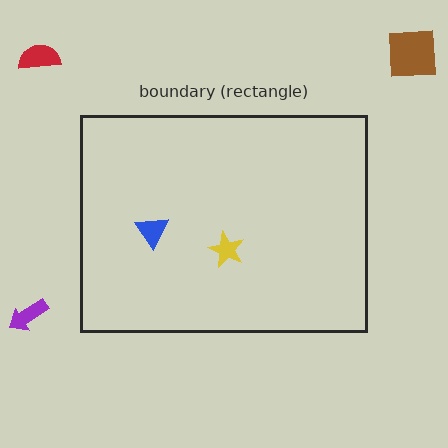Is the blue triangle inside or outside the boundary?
Inside.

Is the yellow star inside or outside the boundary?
Inside.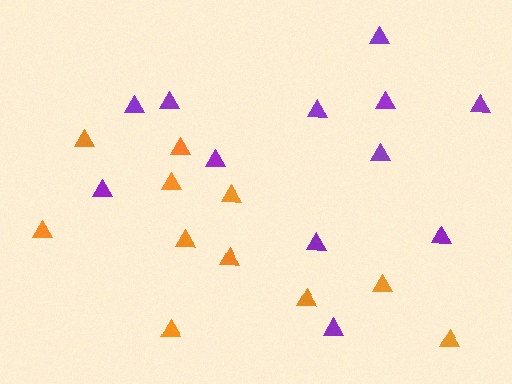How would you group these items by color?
There are 2 groups: one group of orange triangles (11) and one group of purple triangles (12).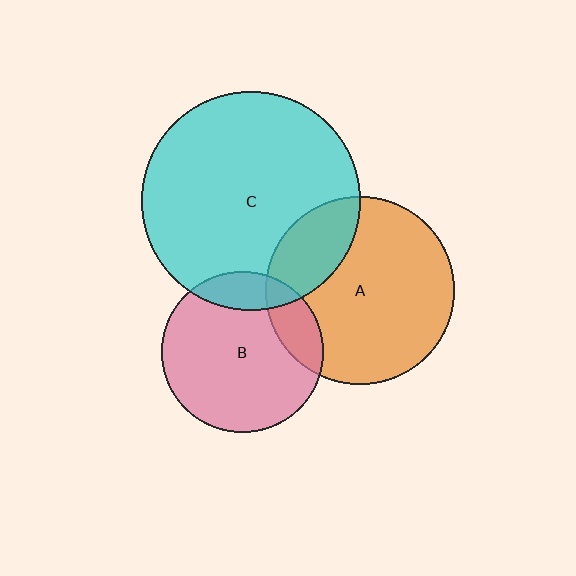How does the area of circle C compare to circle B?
Approximately 1.8 times.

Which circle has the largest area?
Circle C (cyan).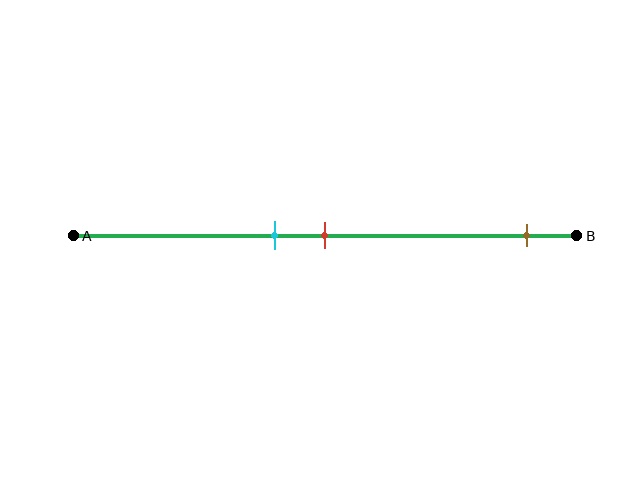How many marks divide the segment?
There are 3 marks dividing the segment.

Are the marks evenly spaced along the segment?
No, the marks are not evenly spaced.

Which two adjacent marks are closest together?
The cyan and red marks are the closest adjacent pair.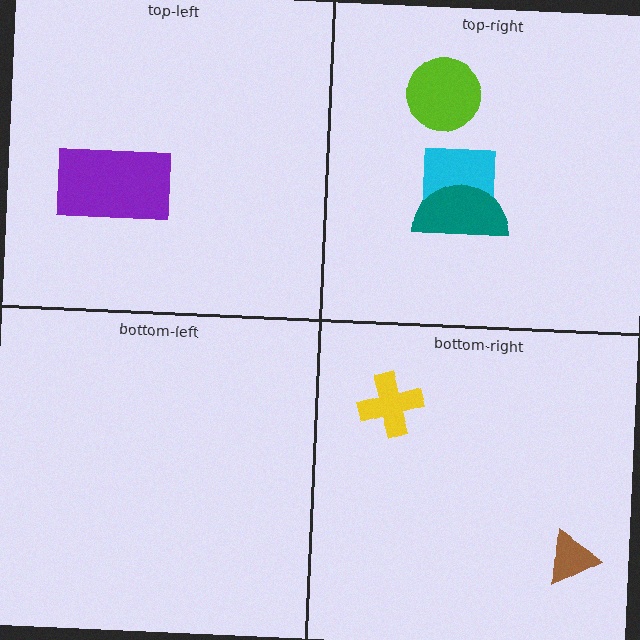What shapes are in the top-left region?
The purple rectangle.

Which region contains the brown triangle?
The bottom-right region.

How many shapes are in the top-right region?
3.